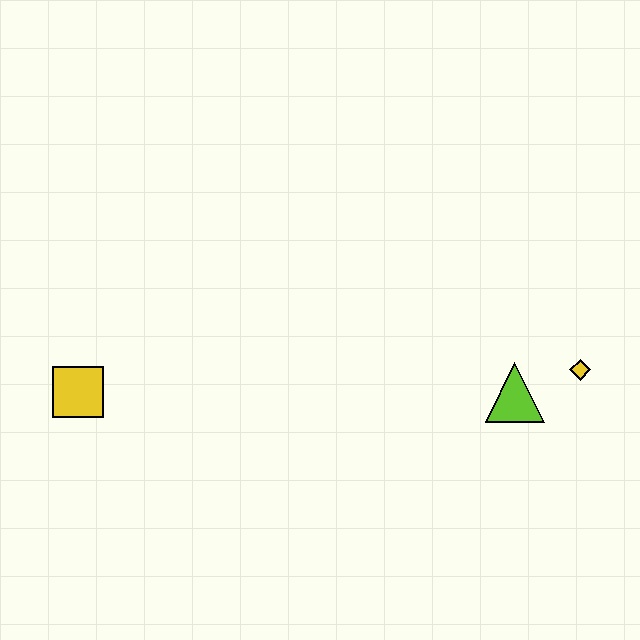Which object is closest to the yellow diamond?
The lime triangle is closest to the yellow diamond.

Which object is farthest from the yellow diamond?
The yellow square is farthest from the yellow diamond.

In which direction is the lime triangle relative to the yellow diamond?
The lime triangle is to the left of the yellow diamond.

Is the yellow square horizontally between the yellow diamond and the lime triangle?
No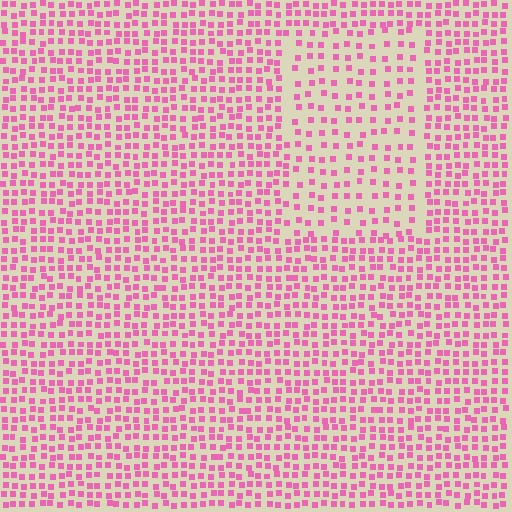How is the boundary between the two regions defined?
The boundary is defined by a change in element density (approximately 1.8x ratio). All elements are the same color, size, and shape.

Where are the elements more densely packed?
The elements are more densely packed outside the rectangle boundary.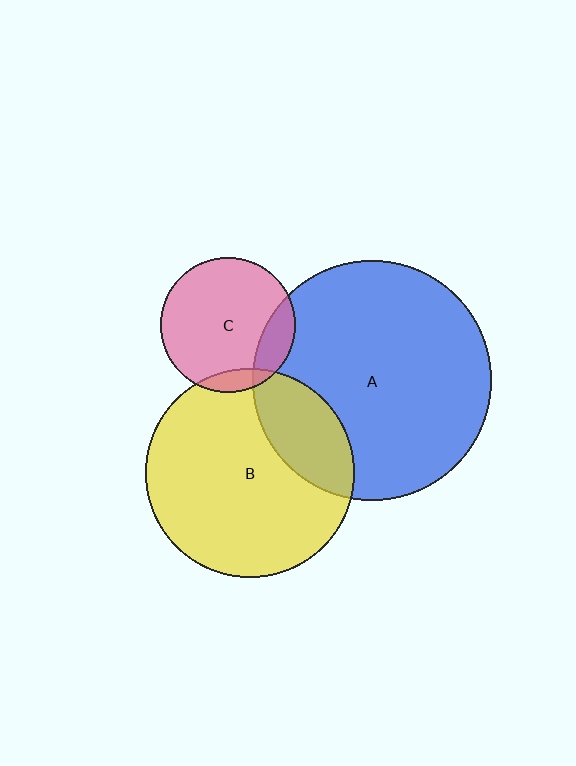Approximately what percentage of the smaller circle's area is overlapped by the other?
Approximately 15%.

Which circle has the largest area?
Circle A (blue).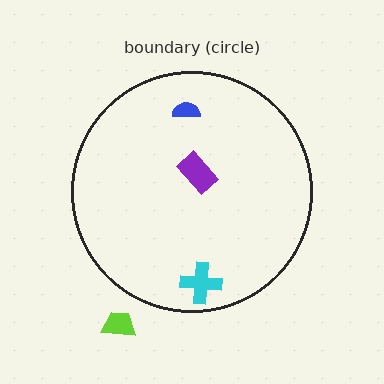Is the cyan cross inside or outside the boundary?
Inside.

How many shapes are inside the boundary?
3 inside, 1 outside.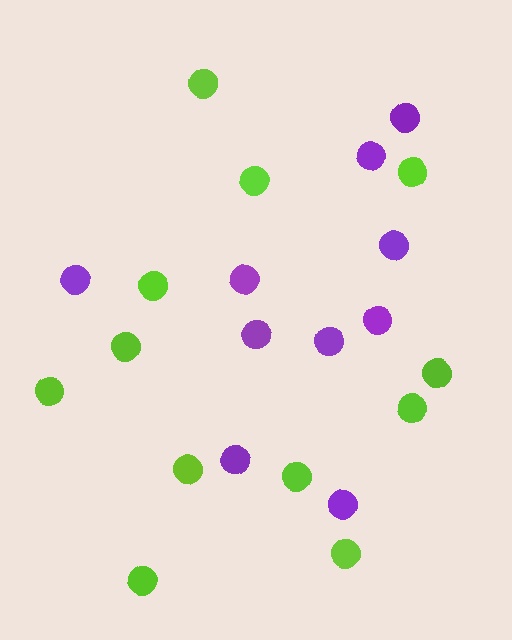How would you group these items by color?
There are 2 groups: one group of purple circles (10) and one group of lime circles (12).